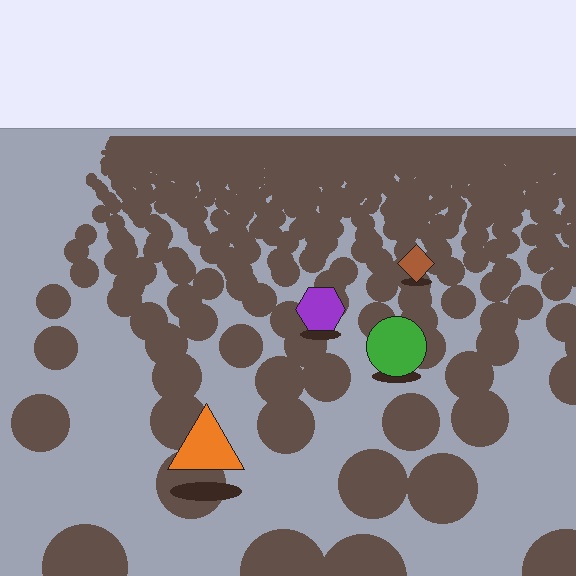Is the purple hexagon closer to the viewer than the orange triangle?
No. The orange triangle is closer — you can tell from the texture gradient: the ground texture is coarser near it.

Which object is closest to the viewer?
The orange triangle is closest. The texture marks near it are larger and more spread out.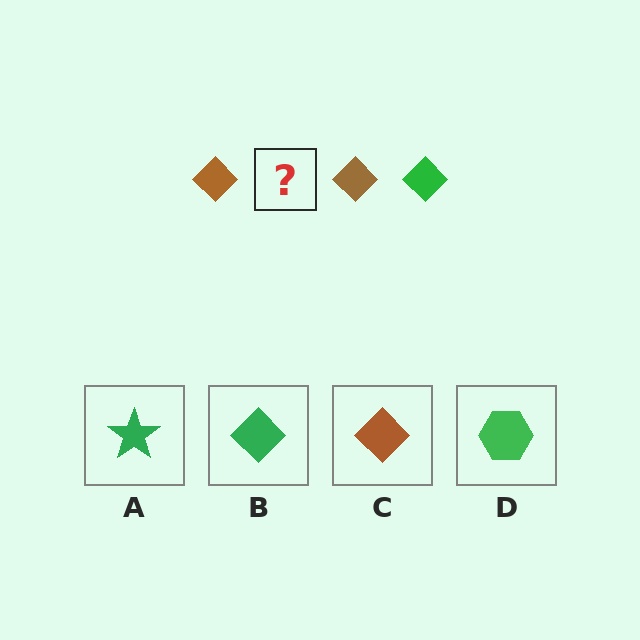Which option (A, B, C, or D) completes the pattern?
B.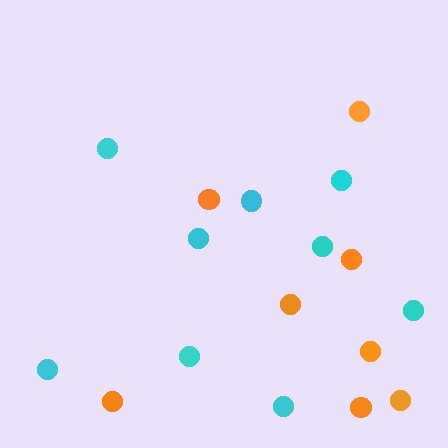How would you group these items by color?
There are 2 groups: one group of cyan circles (9) and one group of orange circles (8).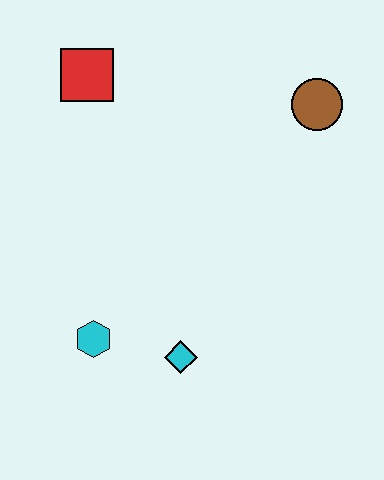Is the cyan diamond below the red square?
Yes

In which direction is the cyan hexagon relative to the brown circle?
The cyan hexagon is below the brown circle.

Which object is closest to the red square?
The brown circle is closest to the red square.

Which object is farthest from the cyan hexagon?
The brown circle is farthest from the cyan hexagon.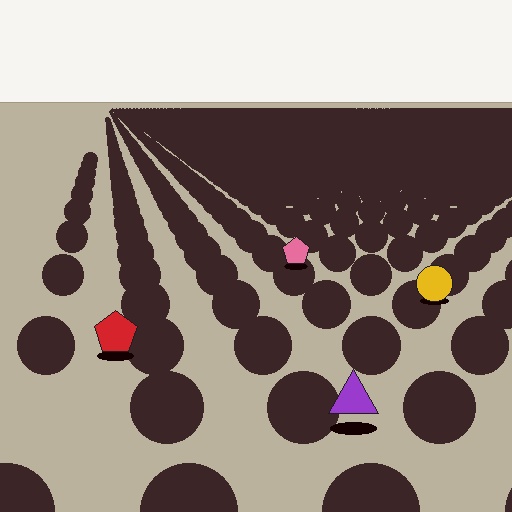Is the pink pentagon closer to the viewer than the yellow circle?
No. The yellow circle is closer — you can tell from the texture gradient: the ground texture is coarser near it.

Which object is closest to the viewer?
The purple triangle is closest. The texture marks near it are larger and more spread out.